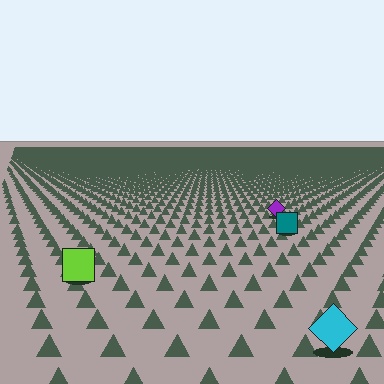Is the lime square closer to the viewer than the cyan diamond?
No. The cyan diamond is closer — you can tell from the texture gradient: the ground texture is coarser near it.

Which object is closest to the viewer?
The cyan diamond is closest. The texture marks near it are larger and more spread out.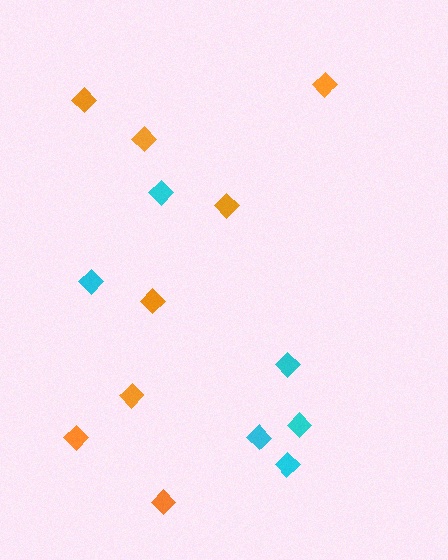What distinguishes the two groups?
There are 2 groups: one group of orange diamonds (8) and one group of cyan diamonds (6).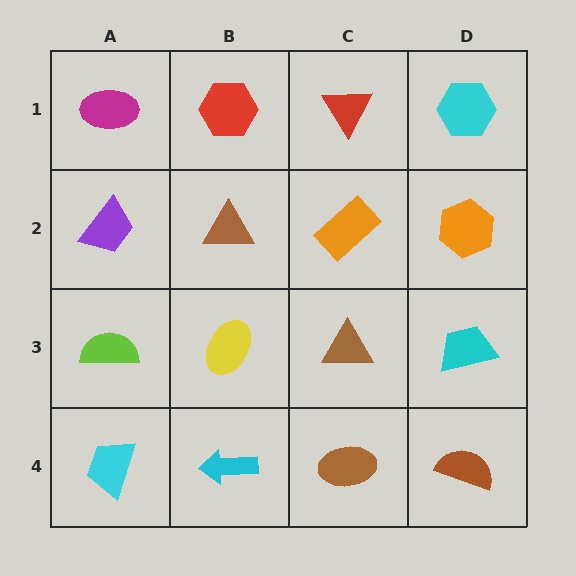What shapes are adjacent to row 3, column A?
A purple trapezoid (row 2, column A), a cyan trapezoid (row 4, column A), a yellow ellipse (row 3, column B).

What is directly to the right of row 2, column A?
A brown triangle.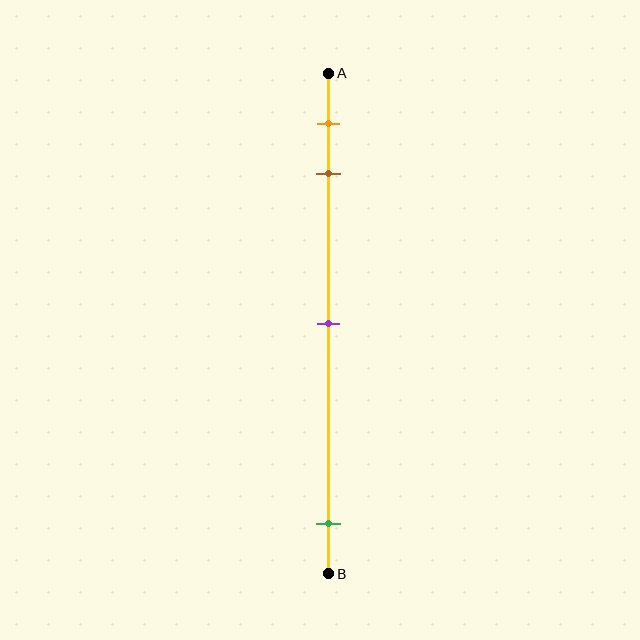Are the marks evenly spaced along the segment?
No, the marks are not evenly spaced.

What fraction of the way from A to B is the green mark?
The green mark is approximately 90% (0.9) of the way from A to B.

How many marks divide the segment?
There are 4 marks dividing the segment.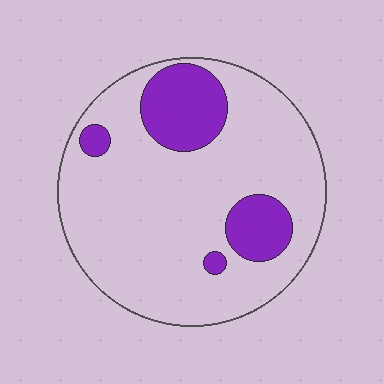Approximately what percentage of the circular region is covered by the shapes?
Approximately 20%.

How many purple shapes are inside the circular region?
4.